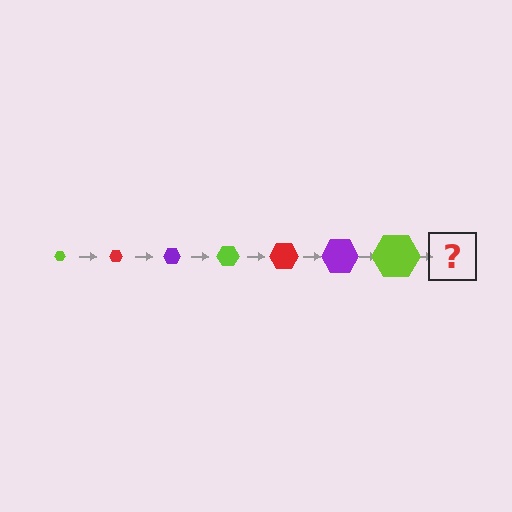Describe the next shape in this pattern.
It should be a red hexagon, larger than the previous one.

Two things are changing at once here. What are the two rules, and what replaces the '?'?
The two rules are that the hexagon grows larger each step and the color cycles through lime, red, and purple. The '?' should be a red hexagon, larger than the previous one.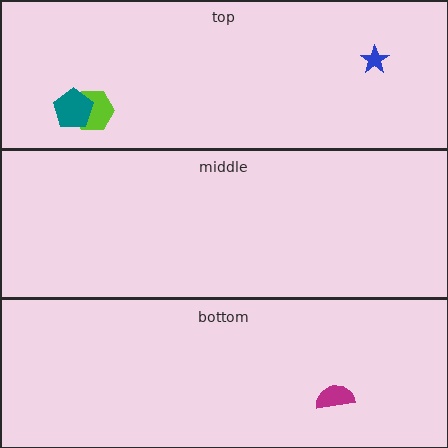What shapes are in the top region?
The lime hexagon, the blue star, the teal pentagon.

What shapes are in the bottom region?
The magenta semicircle.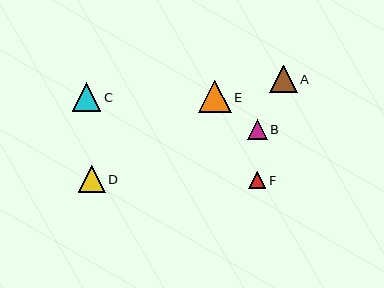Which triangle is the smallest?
Triangle F is the smallest with a size of approximately 17 pixels.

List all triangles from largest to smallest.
From largest to smallest: E, C, A, D, B, F.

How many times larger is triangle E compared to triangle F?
Triangle E is approximately 1.9 times the size of triangle F.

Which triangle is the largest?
Triangle E is the largest with a size of approximately 32 pixels.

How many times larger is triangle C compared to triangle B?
Triangle C is approximately 1.5 times the size of triangle B.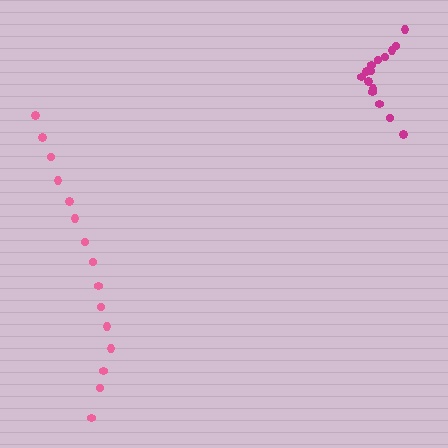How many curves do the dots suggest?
There are 2 distinct paths.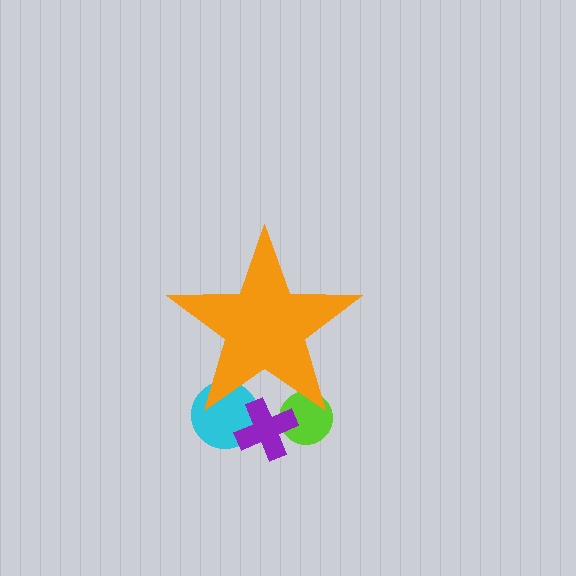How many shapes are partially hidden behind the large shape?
3 shapes are partially hidden.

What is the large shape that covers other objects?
An orange star.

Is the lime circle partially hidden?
Yes, the lime circle is partially hidden behind the orange star.